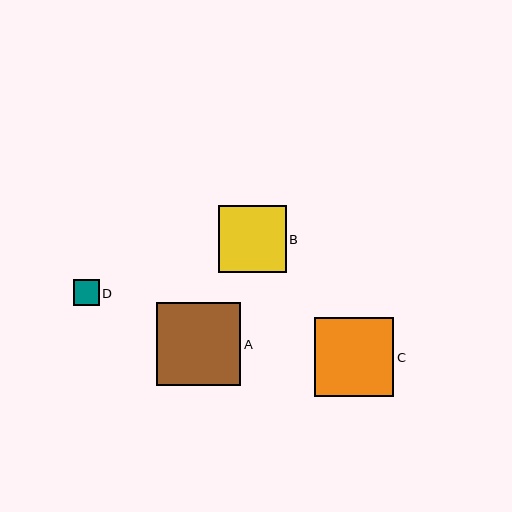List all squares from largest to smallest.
From largest to smallest: A, C, B, D.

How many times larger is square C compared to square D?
Square C is approximately 3.0 times the size of square D.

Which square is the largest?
Square A is the largest with a size of approximately 84 pixels.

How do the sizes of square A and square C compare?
Square A and square C are approximately the same size.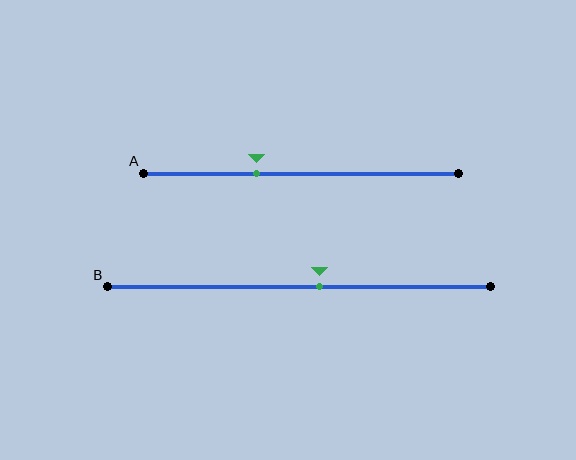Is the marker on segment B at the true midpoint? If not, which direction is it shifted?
No, the marker on segment B is shifted to the right by about 5% of the segment length.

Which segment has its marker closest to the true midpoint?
Segment B has its marker closest to the true midpoint.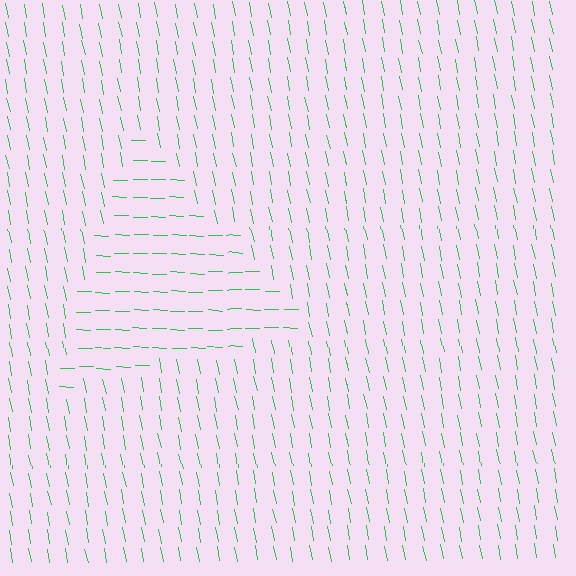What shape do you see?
I see a triangle.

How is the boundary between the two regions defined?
The boundary is defined purely by a change in line orientation (approximately 77 degrees difference). All lines are the same color and thickness.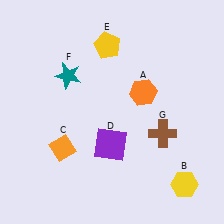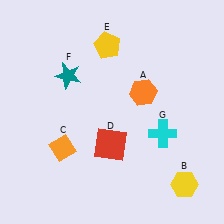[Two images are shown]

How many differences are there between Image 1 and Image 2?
There are 2 differences between the two images.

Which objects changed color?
D changed from purple to red. G changed from brown to cyan.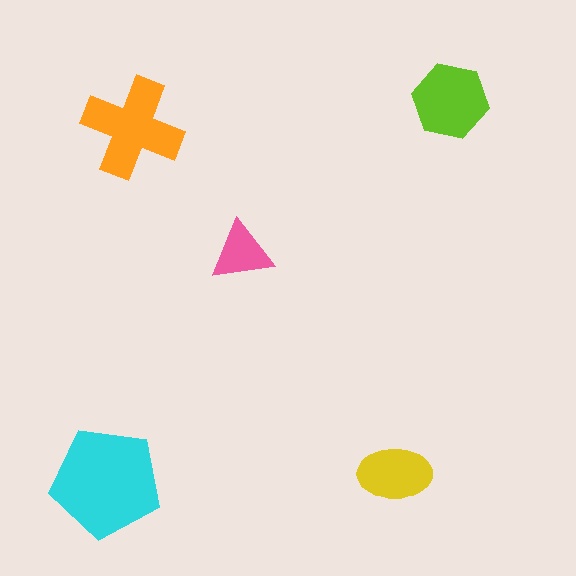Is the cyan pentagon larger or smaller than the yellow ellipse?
Larger.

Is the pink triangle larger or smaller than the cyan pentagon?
Smaller.